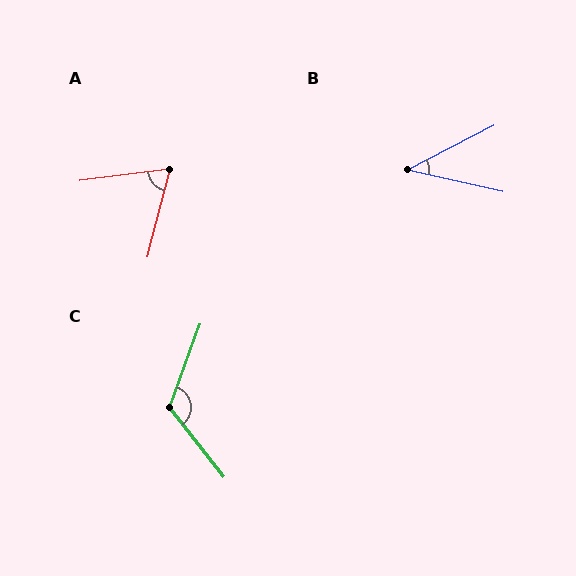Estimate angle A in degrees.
Approximately 68 degrees.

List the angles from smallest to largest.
B (40°), A (68°), C (122°).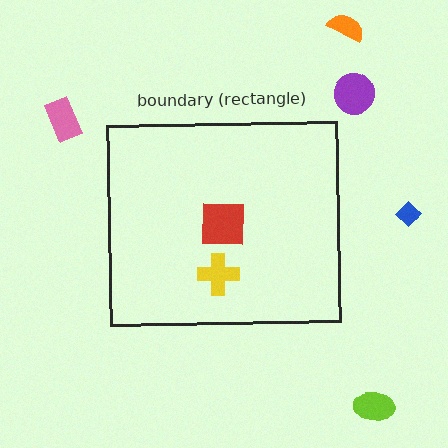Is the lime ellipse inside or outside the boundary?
Outside.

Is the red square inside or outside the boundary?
Inside.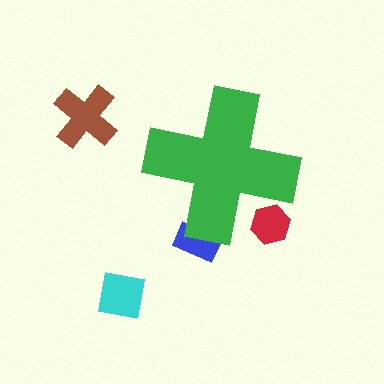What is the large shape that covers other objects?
A green cross.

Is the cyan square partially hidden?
No, the cyan square is fully visible.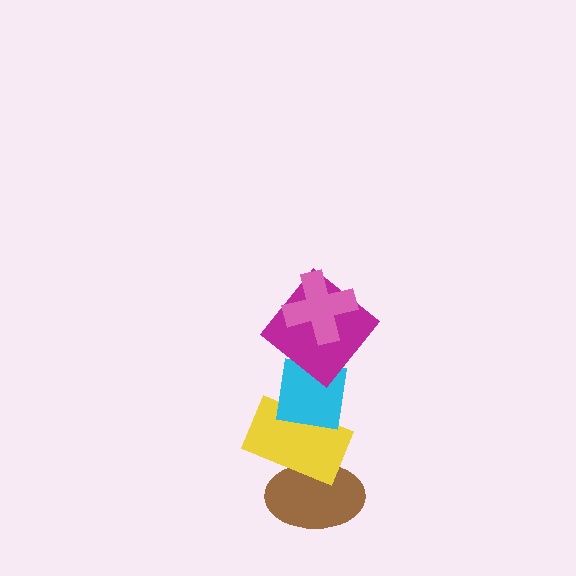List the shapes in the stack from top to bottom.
From top to bottom: the pink cross, the magenta diamond, the cyan square, the yellow rectangle, the brown ellipse.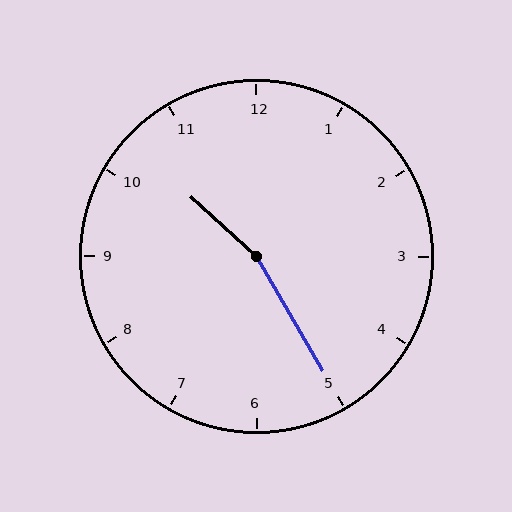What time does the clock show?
10:25.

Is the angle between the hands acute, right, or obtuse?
It is obtuse.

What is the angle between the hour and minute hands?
Approximately 162 degrees.